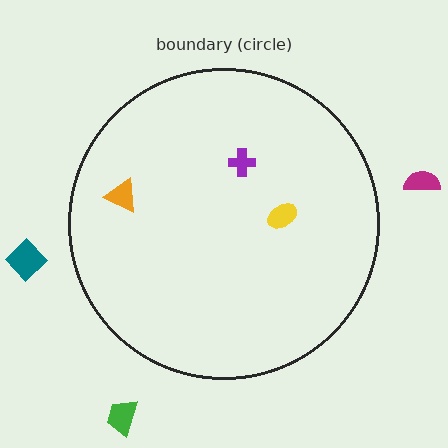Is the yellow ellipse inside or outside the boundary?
Inside.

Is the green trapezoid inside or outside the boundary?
Outside.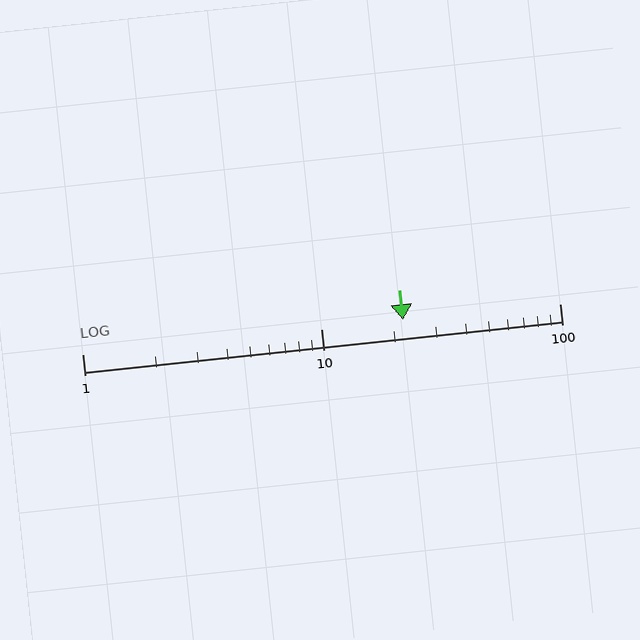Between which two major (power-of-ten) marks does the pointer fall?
The pointer is between 10 and 100.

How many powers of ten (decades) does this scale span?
The scale spans 2 decades, from 1 to 100.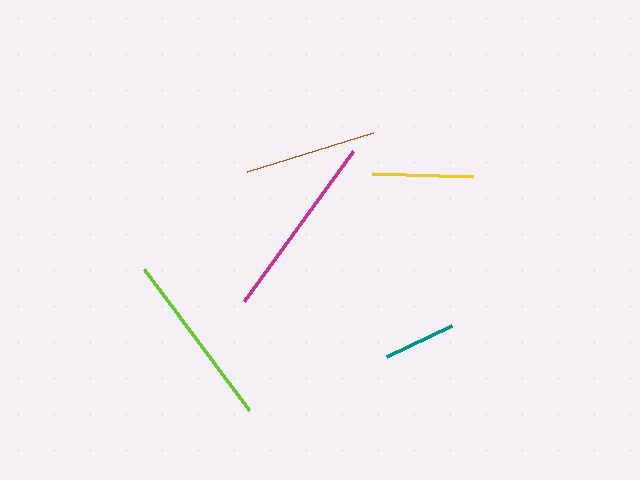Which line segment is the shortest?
The teal line is the shortest at approximately 72 pixels.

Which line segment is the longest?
The magenta line is the longest at approximately 185 pixels.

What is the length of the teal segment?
The teal segment is approximately 72 pixels long.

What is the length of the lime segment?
The lime segment is approximately 176 pixels long.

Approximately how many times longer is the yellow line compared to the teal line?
The yellow line is approximately 1.4 times the length of the teal line.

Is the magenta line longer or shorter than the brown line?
The magenta line is longer than the brown line.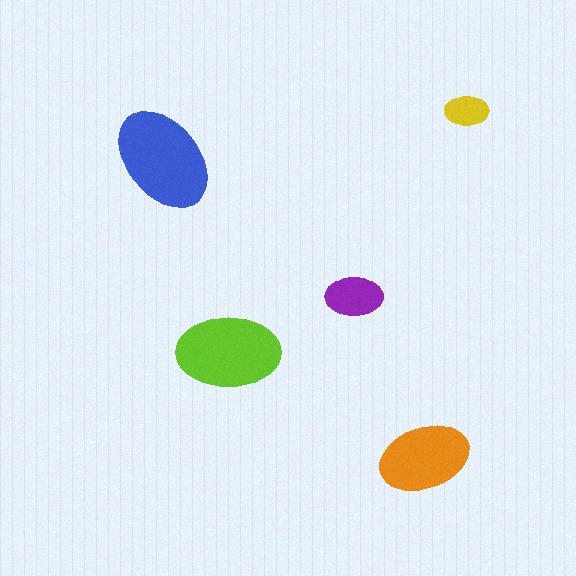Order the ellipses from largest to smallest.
the blue one, the lime one, the orange one, the purple one, the yellow one.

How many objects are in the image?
There are 5 objects in the image.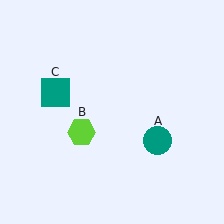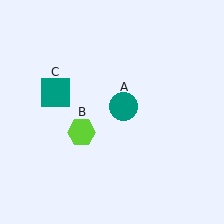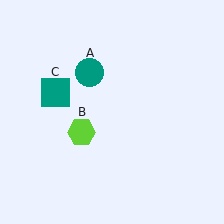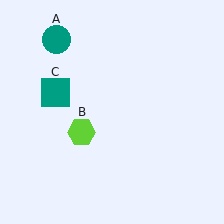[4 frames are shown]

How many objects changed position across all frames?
1 object changed position: teal circle (object A).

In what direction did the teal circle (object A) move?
The teal circle (object A) moved up and to the left.